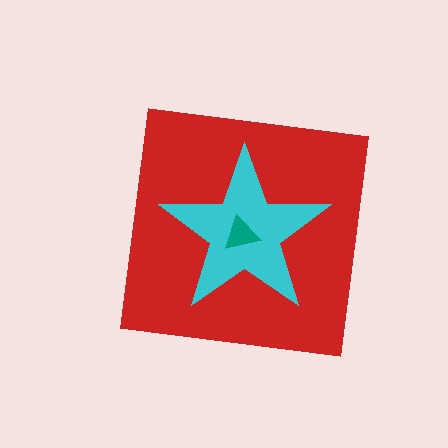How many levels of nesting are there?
3.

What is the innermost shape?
The teal triangle.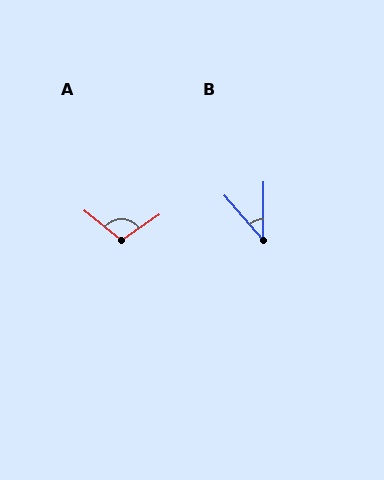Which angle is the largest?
A, at approximately 106 degrees.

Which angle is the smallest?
B, at approximately 42 degrees.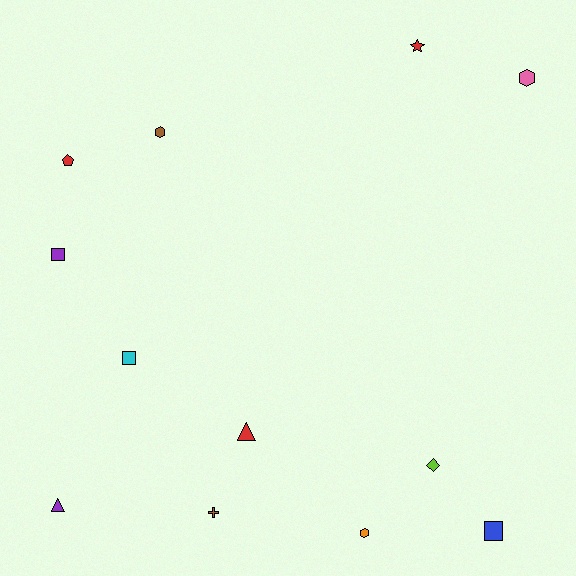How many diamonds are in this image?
There is 1 diamond.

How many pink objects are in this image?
There is 1 pink object.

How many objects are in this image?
There are 12 objects.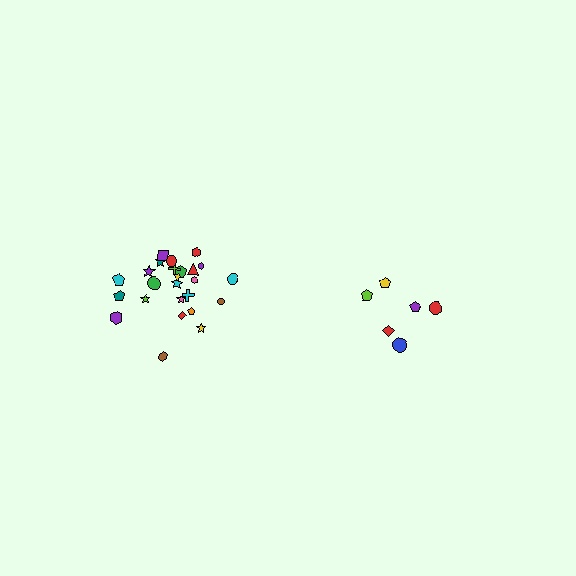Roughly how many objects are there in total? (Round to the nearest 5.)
Roughly 30 objects in total.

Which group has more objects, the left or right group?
The left group.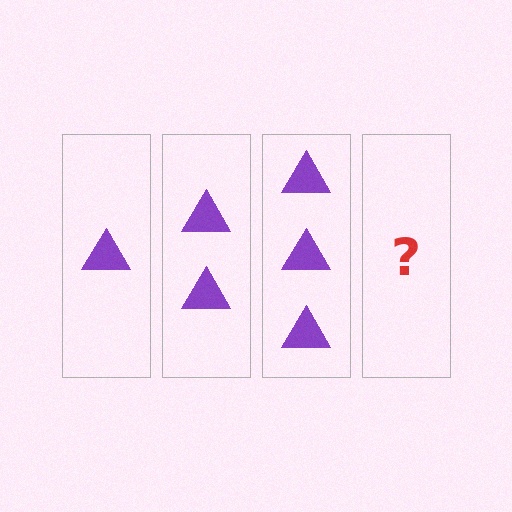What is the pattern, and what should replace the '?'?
The pattern is that each step adds one more triangle. The '?' should be 4 triangles.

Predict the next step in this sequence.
The next step is 4 triangles.